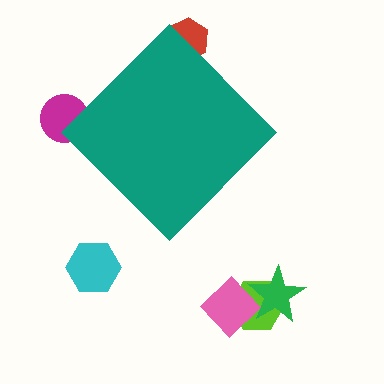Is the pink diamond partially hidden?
No, the pink diamond is fully visible.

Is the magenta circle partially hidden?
Yes, the magenta circle is partially hidden behind the teal diamond.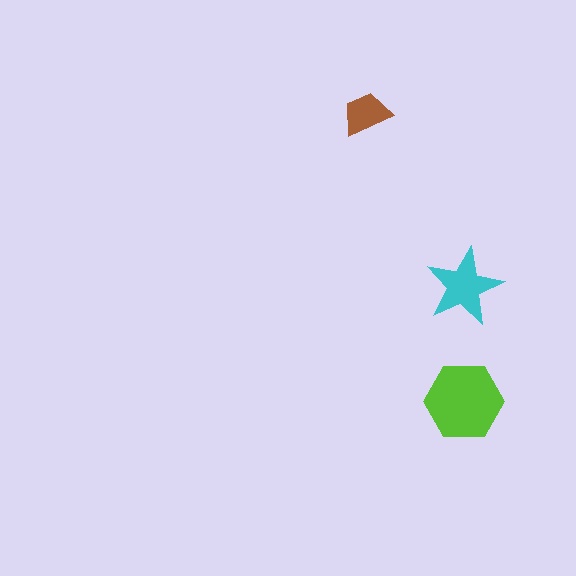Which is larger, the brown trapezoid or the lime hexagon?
The lime hexagon.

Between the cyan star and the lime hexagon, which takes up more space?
The lime hexagon.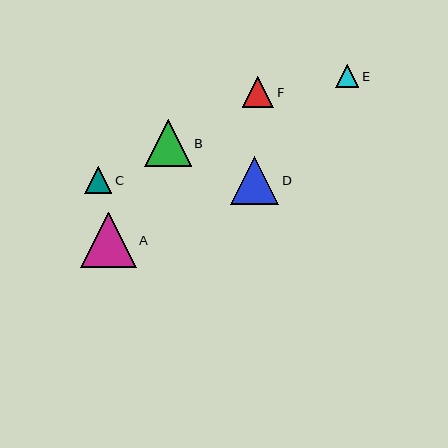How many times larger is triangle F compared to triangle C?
Triangle F is approximately 1.2 times the size of triangle C.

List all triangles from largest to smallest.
From largest to smallest: A, D, B, F, C, E.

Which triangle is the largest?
Triangle A is the largest with a size of approximately 55 pixels.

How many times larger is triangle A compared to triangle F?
Triangle A is approximately 1.8 times the size of triangle F.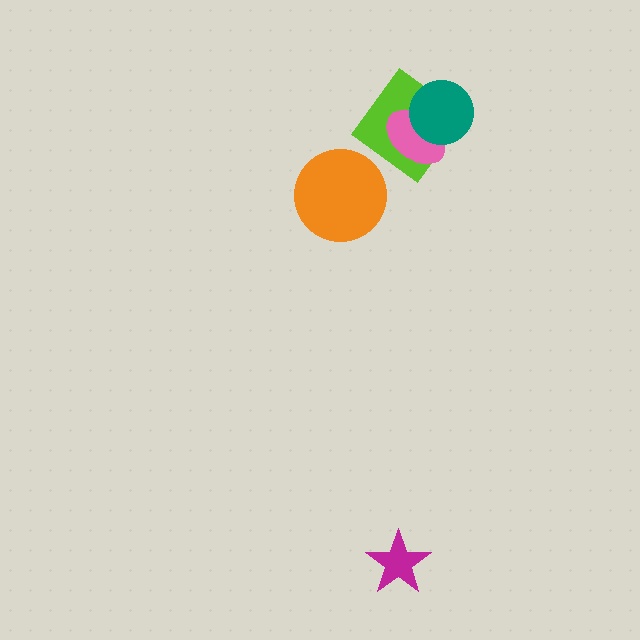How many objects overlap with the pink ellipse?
2 objects overlap with the pink ellipse.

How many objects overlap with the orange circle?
0 objects overlap with the orange circle.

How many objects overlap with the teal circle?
2 objects overlap with the teal circle.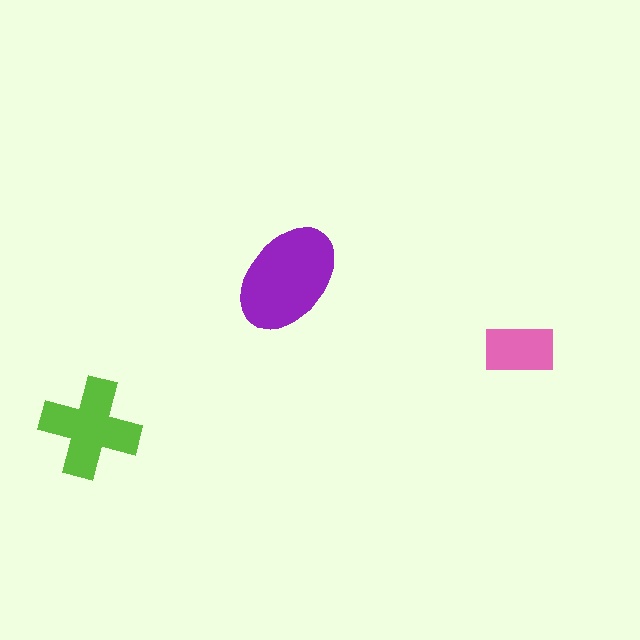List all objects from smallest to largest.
The pink rectangle, the lime cross, the purple ellipse.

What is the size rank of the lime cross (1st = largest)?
2nd.